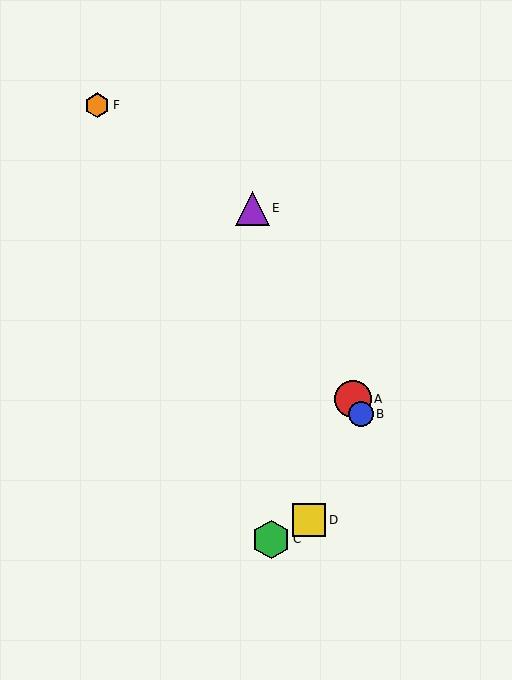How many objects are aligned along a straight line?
3 objects (A, B, E) are aligned along a straight line.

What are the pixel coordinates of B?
Object B is at (361, 414).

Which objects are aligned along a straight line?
Objects A, B, E are aligned along a straight line.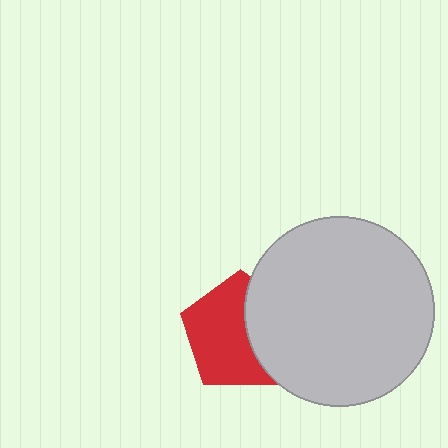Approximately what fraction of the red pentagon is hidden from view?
Roughly 37% of the red pentagon is hidden behind the light gray circle.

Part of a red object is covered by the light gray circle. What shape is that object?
It is a pentagon.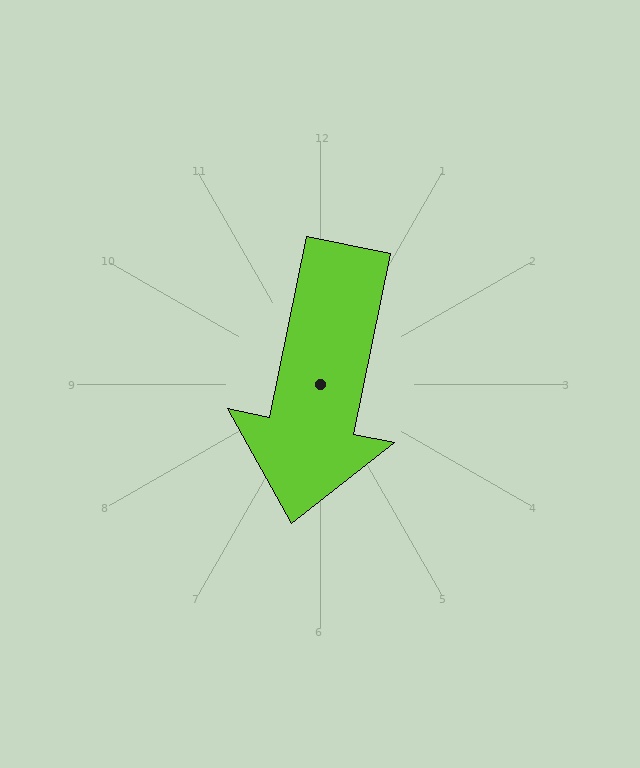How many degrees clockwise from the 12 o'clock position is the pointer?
Approximately 192 degrees.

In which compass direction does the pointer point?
South.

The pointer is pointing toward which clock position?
Roughly 6 o'clock.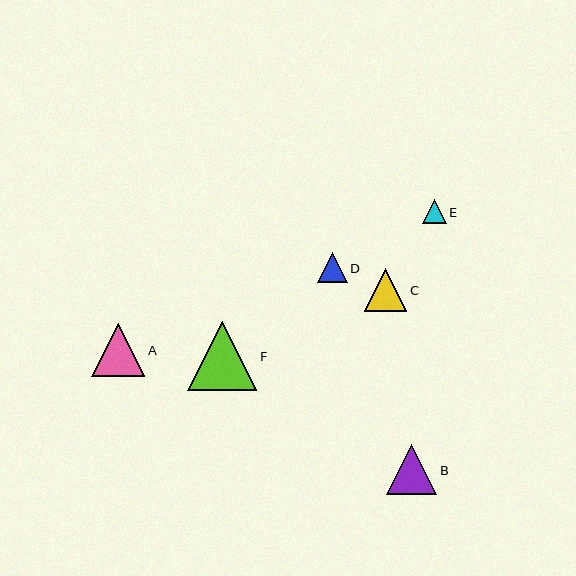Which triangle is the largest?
Triangle F is the largest with a size of approximately 69 pixels.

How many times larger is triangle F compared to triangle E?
Triangle F is approximately 2.9 times the size of triangle E.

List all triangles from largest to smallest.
From largest to smallest: F, A, B, C, D, E.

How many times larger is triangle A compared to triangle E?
Triangle A is approximately 2.3 times the size of triangle E.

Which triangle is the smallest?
Triangle E is the smallest with a size of approximately 24 pixels.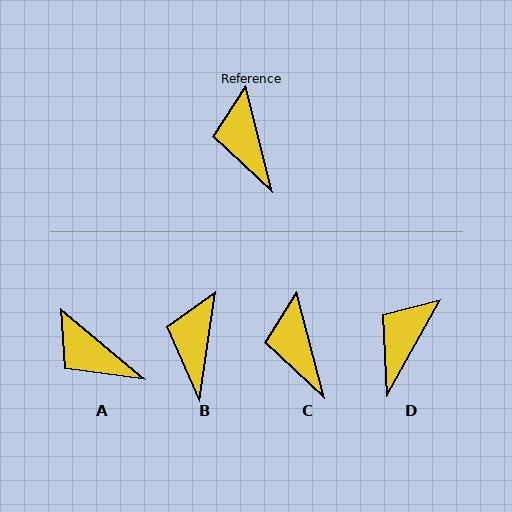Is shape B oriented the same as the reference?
No, it is off by about 23 degrees.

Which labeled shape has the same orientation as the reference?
C.